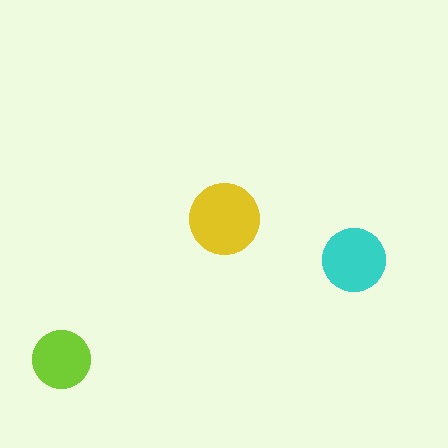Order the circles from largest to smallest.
the yellow one, the cyan one, the lime one.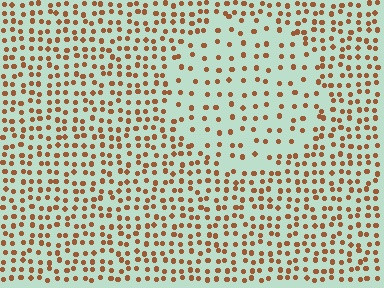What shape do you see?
I see a circle.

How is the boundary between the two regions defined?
The boundary is defined by a change in element density (approximately 2.0x ratio). All elements are the same color, size, and shape.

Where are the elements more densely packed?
The elements are more densely packed outside the circle boundary.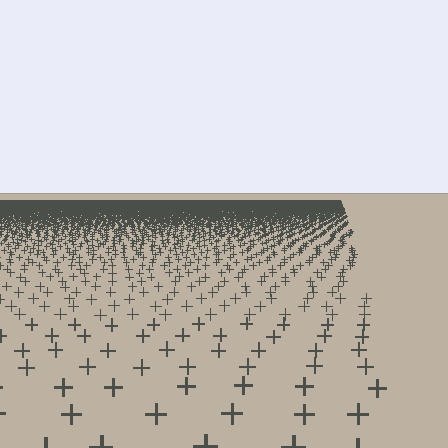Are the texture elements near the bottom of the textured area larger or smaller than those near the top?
Larger. Near the bottom, elements are closer to the viewer and appear at a bigger on-screen size.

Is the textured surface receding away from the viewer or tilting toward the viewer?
The surface is receding away from the viewer. Texture elements get smaller and denser toward the top.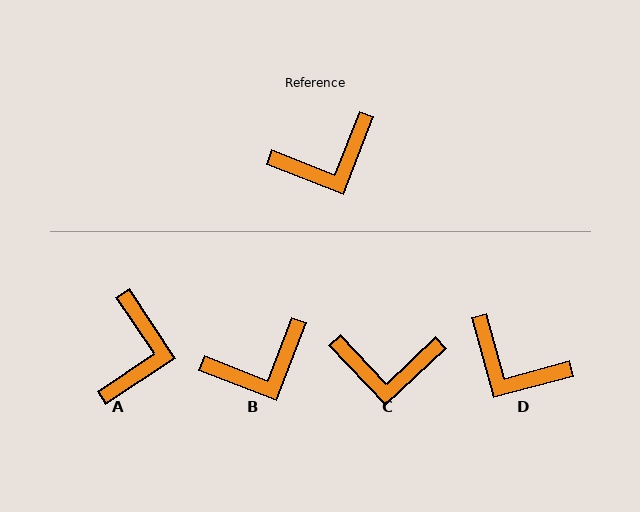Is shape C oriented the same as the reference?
No, it is off by about 26 degrees.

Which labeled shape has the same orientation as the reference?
B.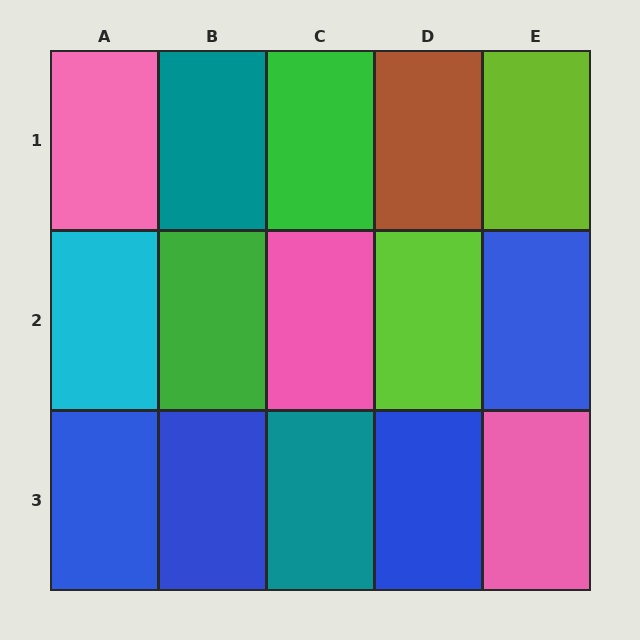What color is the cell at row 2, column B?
Green.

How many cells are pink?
3 cells are pink.